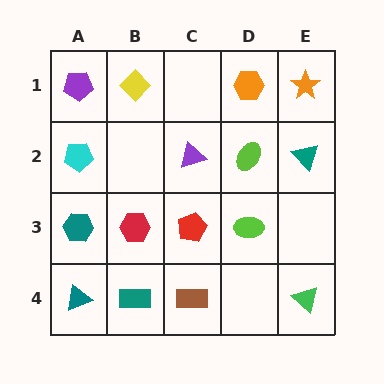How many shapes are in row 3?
4 shapes.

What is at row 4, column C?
A brown rectangle.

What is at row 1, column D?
An orange hexagon.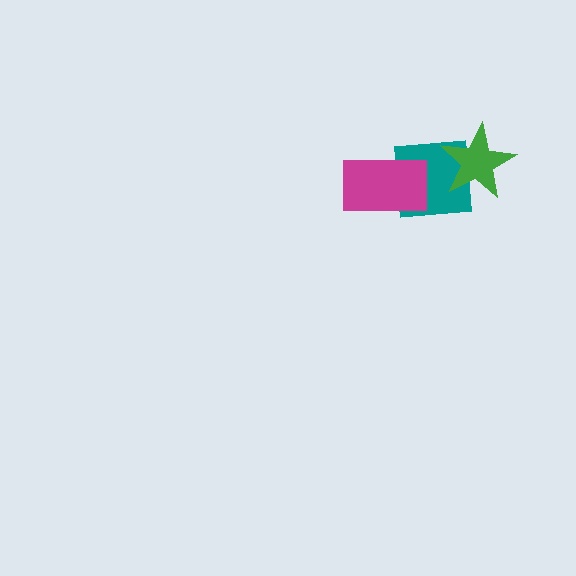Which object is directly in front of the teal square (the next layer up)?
The green star is directly in front of the teal square.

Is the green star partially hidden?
No, no other shape covers it.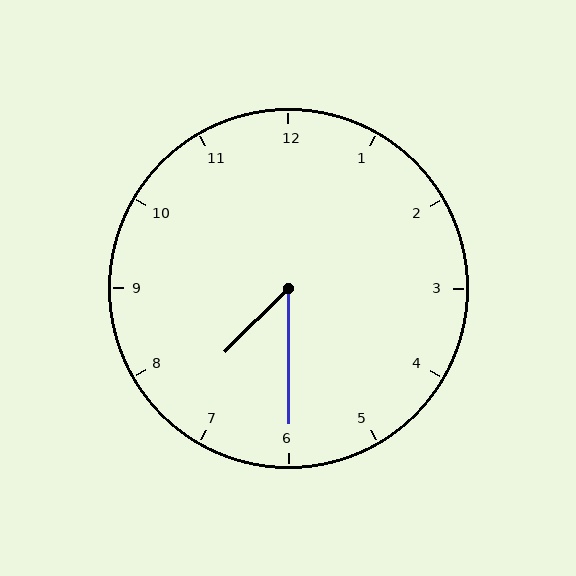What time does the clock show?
7:30.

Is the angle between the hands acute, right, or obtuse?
It is acute.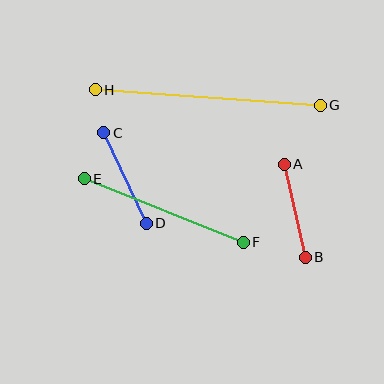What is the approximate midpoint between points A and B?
The midpoint is at approximately (295, 211) pixels.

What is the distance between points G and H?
The distance is approximately 225 pixels.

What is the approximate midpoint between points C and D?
The midpoint is at approximately (125, 178) pixels.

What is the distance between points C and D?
The distance is approximately 100 pixels.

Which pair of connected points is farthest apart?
Points G and H are farthest apart.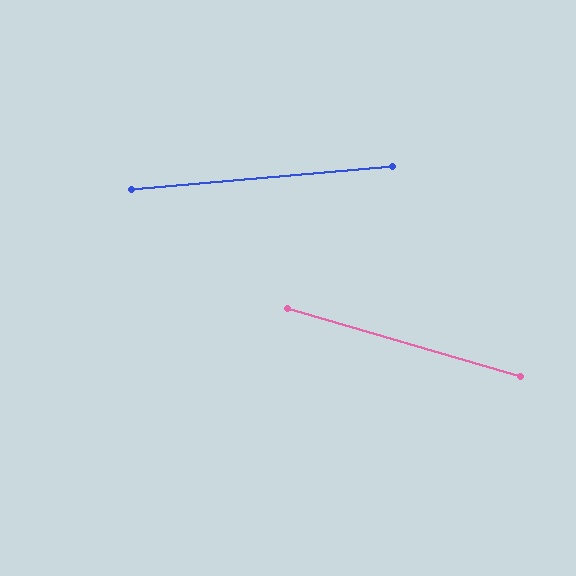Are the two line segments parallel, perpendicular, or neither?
Neither parallel nor perpendicular — they differ by about 21°.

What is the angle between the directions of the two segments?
Approximately 21 degrees.